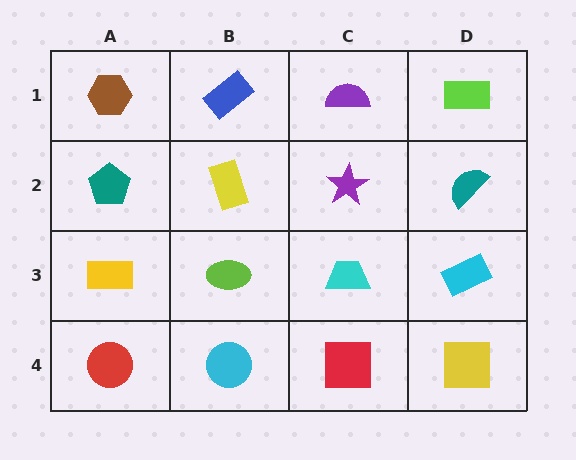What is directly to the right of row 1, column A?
A blue rectangle.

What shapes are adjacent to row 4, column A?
A yellow rectangle (row 3, column A), a cyan circle (row 4, column B).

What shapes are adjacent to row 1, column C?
A purple star (row 2, column C), a blue rectangle (row 1, column B), a lime rectangle (row 1, column D).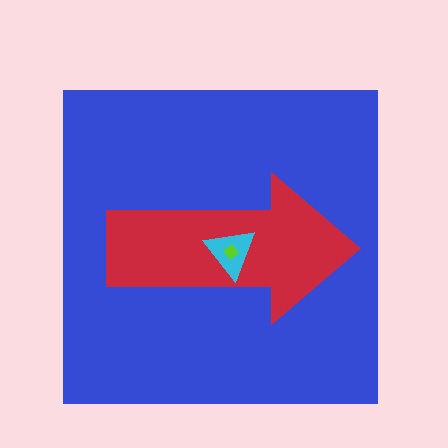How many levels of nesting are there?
4.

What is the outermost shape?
The blue square.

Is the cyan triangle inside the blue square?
Yes.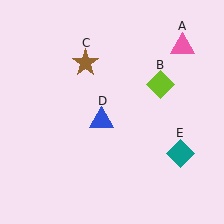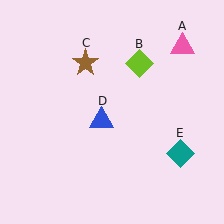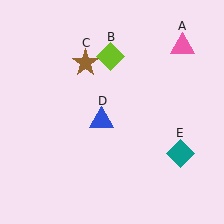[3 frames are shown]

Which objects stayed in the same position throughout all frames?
Pink triangle (object A) and brown star (object C) and blue triangle (object D) and teal diamond (object E) remained stationary.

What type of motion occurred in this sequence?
The lime diamond (object B) rotated counterclockwise around the center of the scene.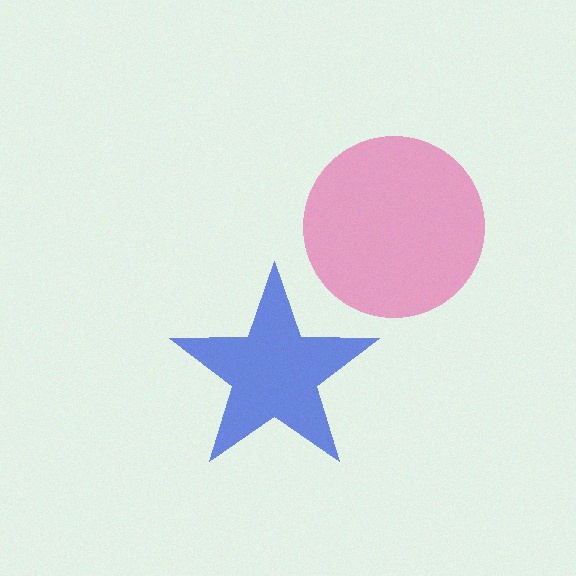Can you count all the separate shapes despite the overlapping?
Yes, there are 2 separate shapes.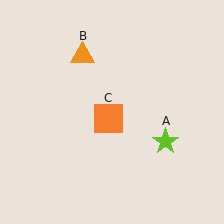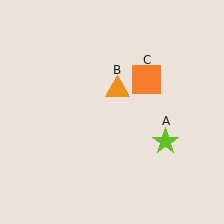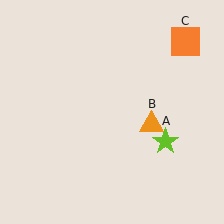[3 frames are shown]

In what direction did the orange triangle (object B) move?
The orange triangle (object B) moved down and to the right.